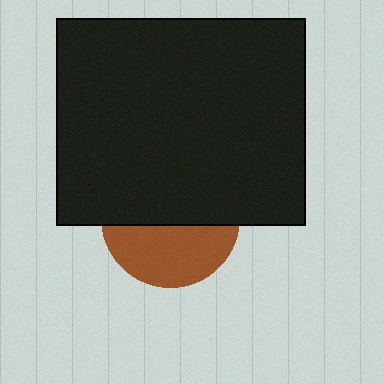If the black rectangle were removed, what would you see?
You would see the complete brown circle.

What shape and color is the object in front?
The object in front is a black rectangle.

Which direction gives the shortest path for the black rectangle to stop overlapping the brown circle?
Moving up gives the shortest separation.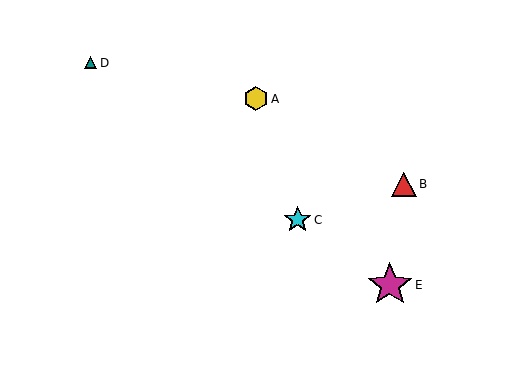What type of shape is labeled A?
Shape A is a yellow hexagon.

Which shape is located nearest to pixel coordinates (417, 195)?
The red triangle (labeled B) at (404, 184) is nearest to that location.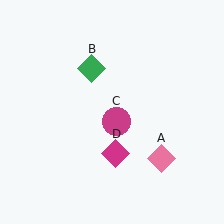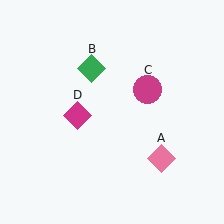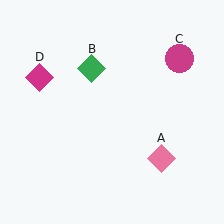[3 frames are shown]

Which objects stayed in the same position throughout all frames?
Pink diamond (object A) and green diamond (object B) remained stationary.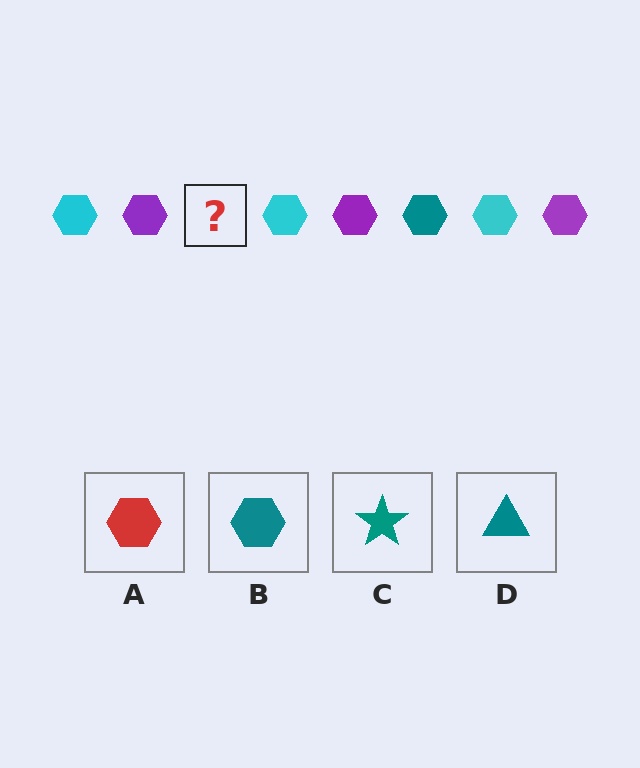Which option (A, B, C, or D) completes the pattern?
B.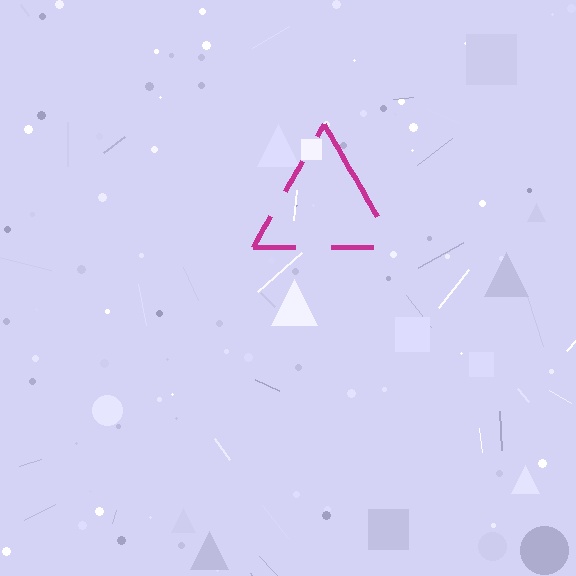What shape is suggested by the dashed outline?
The dashed outline suggests a triangle.